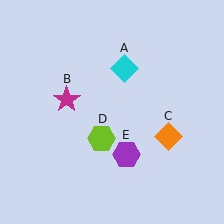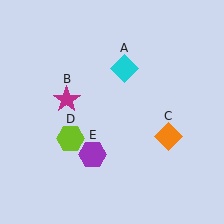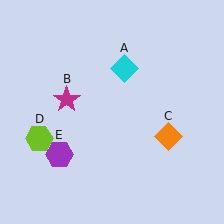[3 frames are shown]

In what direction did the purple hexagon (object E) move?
The purple hexagon (object E) moved left.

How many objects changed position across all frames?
2 objects changed position: lime hexagon (object D), purple hexagon (object E).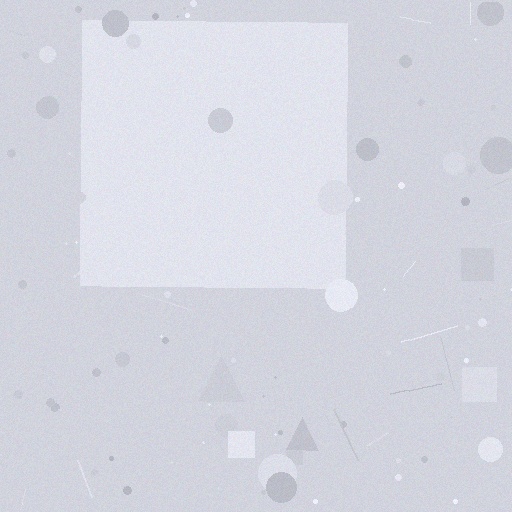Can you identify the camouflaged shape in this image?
The camouflaged shape is a square.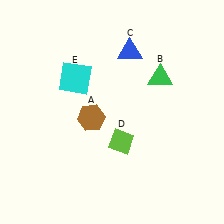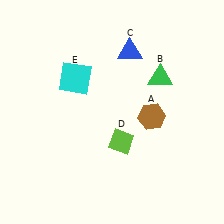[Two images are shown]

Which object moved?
The brown hexagon (A) moved right.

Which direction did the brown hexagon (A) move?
The brown hexagon (A) moved right.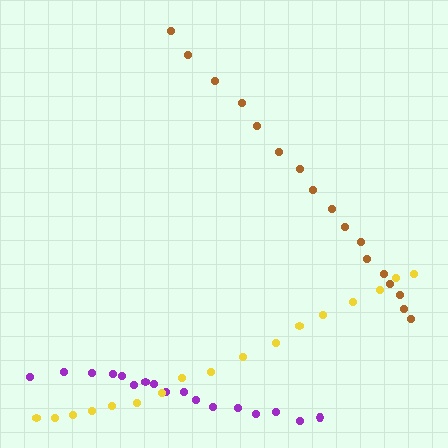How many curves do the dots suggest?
There are 3 distinct paths.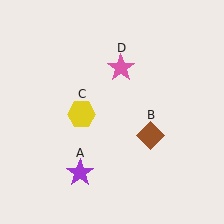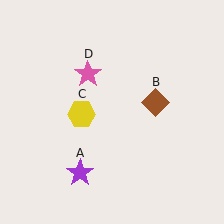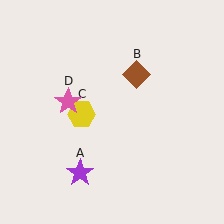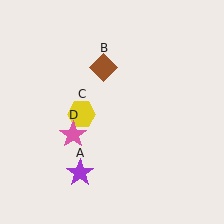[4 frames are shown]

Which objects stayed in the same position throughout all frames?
Purple star (object A) and yellow hexagon (object C) remained stationary.